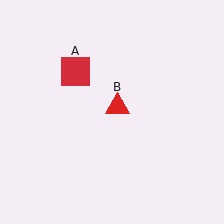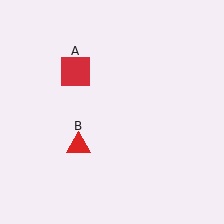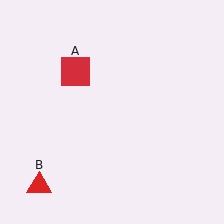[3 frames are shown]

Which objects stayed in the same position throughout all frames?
Red square (object A) remained stationary.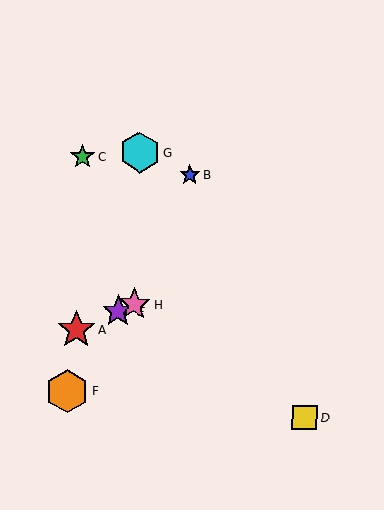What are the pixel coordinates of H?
Object H is at (134, 304).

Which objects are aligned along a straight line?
Objects A, E, H are aligned along a straight line.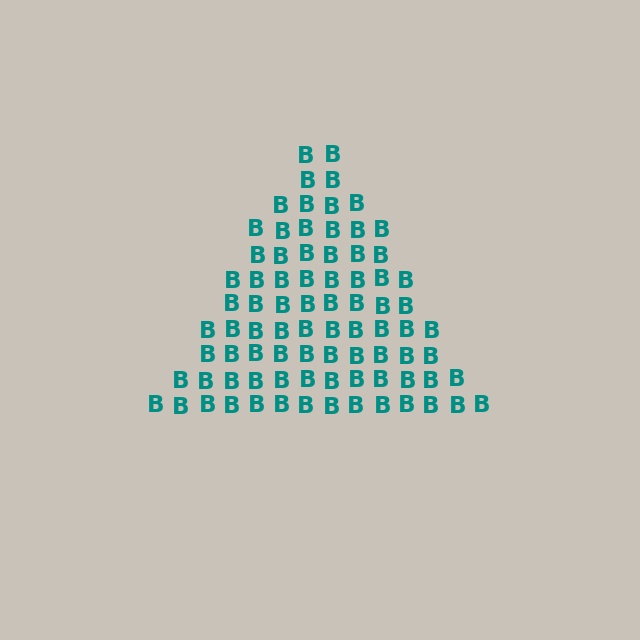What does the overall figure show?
The overall figure shows a triangle.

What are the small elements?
The small elements are letter B's.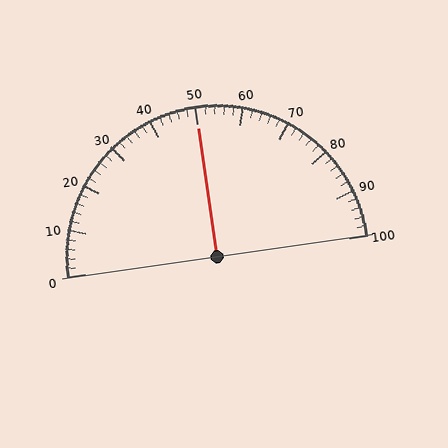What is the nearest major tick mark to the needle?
The nearest major tick mark is 50.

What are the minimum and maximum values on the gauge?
The gauge ranges from 0 to 100.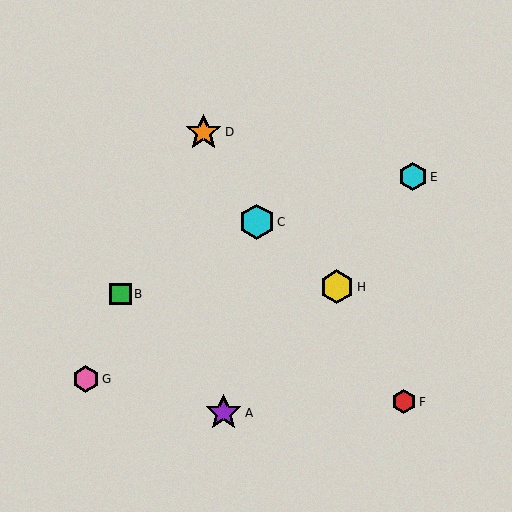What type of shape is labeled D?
Shape D is an orange star.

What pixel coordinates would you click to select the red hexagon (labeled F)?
Click at (404, 402) to select the red hexagon F.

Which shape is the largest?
The purple star (labeled A) is the largest.